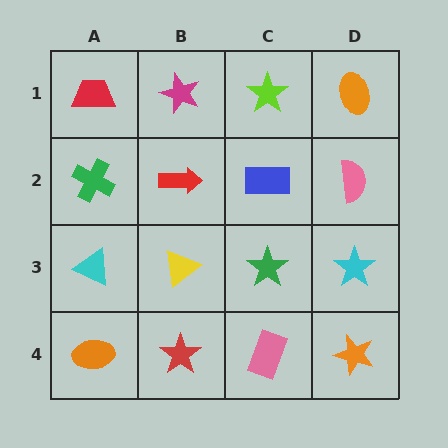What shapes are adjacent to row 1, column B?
A red arrow (row 2, column B), a red trapezoid (row 1, column A), a lime star (row 1, column C).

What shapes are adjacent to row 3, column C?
A blue rectangle (row 2, column C), a pink rectangle (row 4, column C), a yellow triangle (row 3, column B), a cyan star (row 3, column D).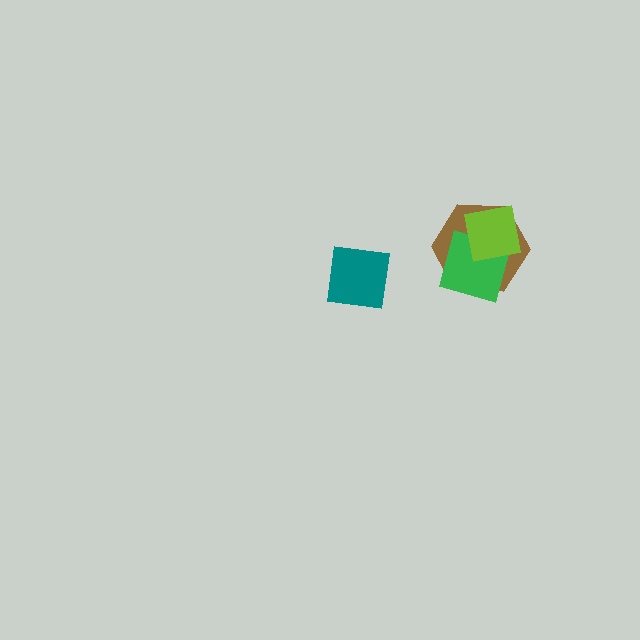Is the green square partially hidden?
Yes, it is partially covered by another shape.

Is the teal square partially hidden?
No, no other shape covers it.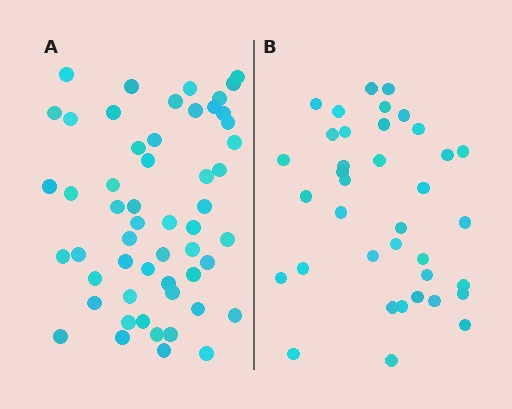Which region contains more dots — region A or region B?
Region A (the left region) has more dots.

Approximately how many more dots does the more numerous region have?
Region A has approximately 15 more dots than region B.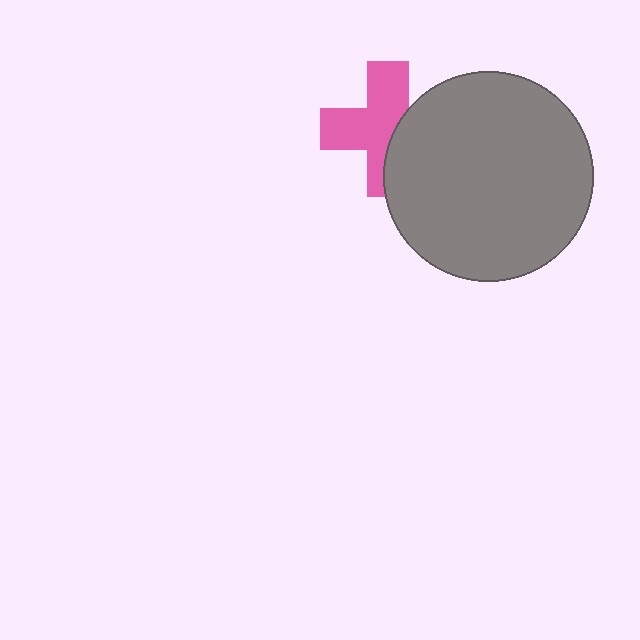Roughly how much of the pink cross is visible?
About half of it is visible (roughly 61%).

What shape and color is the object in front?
The object in front is a gray circle.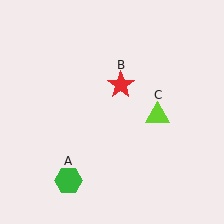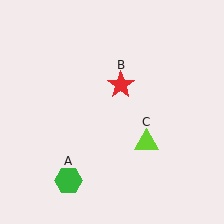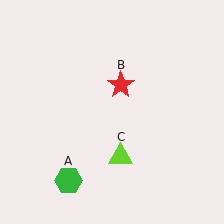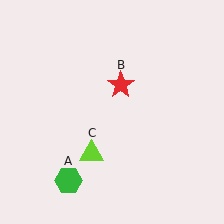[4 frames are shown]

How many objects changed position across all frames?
1 object changed position: lime triangle (object C).